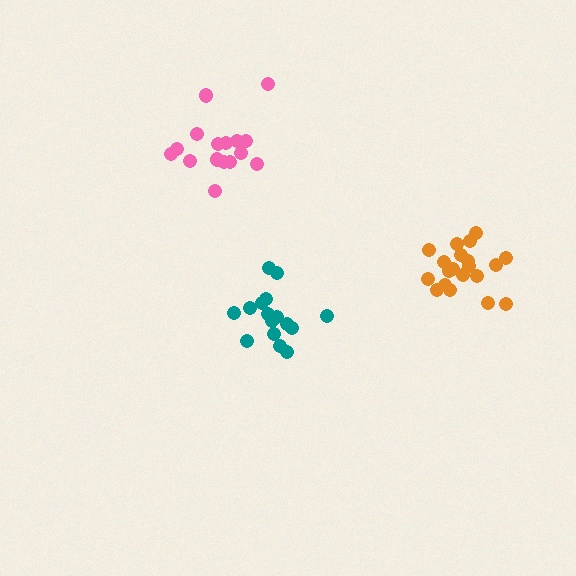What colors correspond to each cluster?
The clusters are colored: teal, pink, orange.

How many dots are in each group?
Group 1: 16 dots, Group 2: 16 dots, Group 3: 20 dots (52 total).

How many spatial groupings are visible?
There are 3 spatial groupings.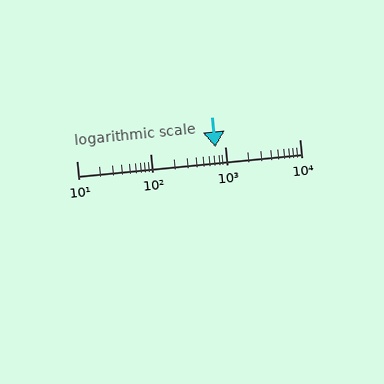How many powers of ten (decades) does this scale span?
The scale spans 3 decades, from 10 to 10000.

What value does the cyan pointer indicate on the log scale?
The pointer indicates approximately 740.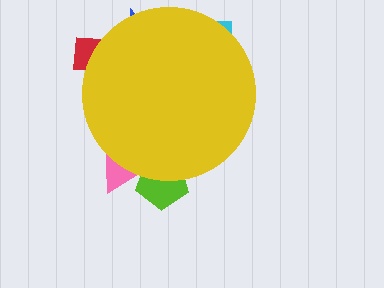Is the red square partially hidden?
Yes, the red square is partially hidden behind the yellow circle.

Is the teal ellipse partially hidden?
Yes, the teal ellipse is partially hidden behind the yellow circle.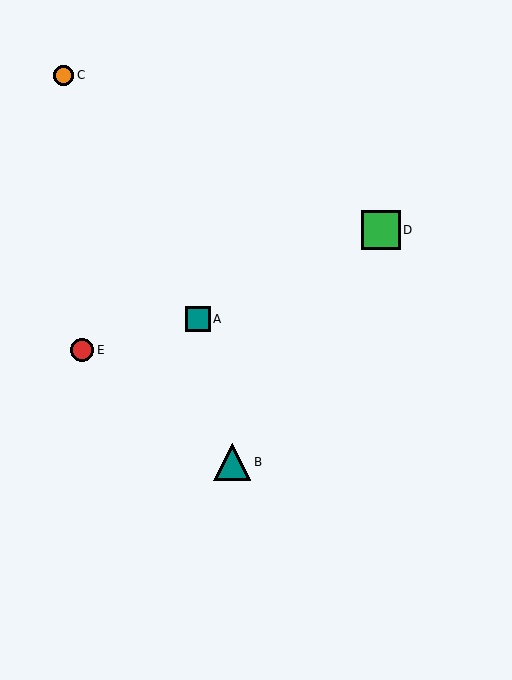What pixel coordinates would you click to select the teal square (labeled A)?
Click at (198, 319) to select the teal square A.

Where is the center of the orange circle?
The center of the orange circle is at (64, 75).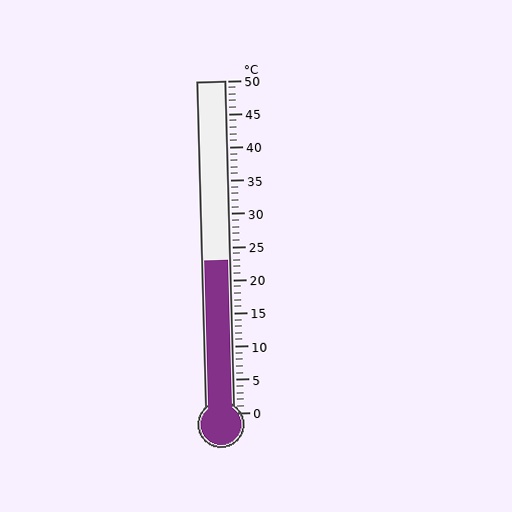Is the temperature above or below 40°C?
The temperature is below 40°C.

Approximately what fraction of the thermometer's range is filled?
The thermometer is filled to approximately 45% of its range.